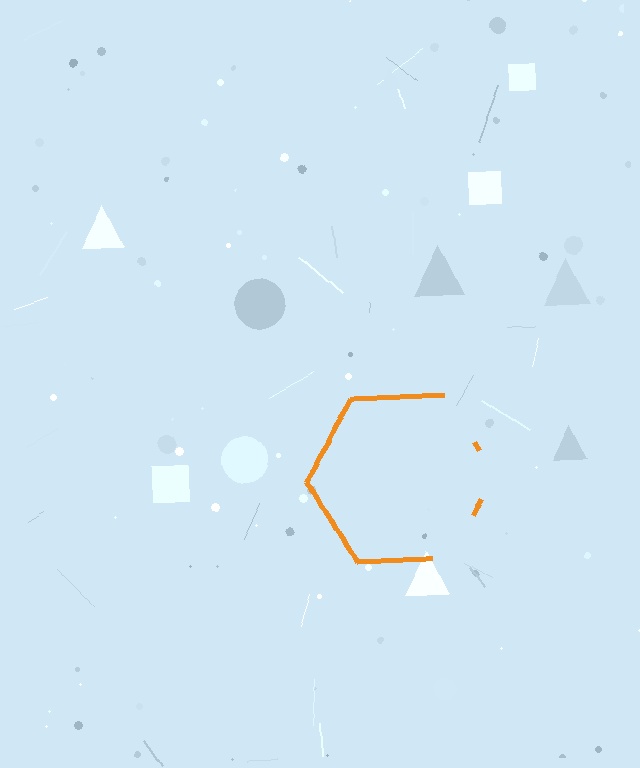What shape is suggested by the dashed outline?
The dashed outline suggests a hexagon.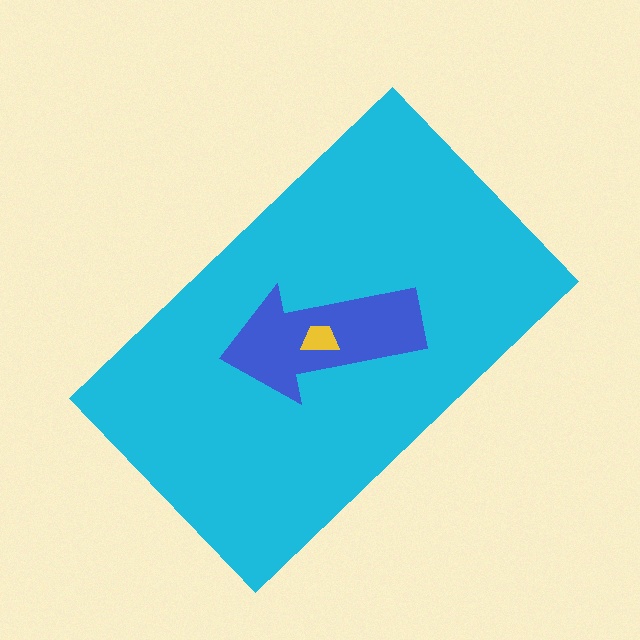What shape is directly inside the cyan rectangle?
The blue arrow.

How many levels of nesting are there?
3.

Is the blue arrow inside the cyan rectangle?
Yes.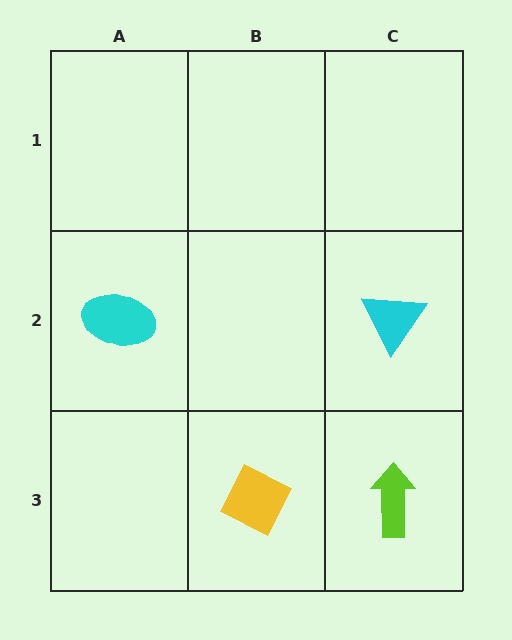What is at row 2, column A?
A cyan ellipse.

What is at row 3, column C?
A lime arrow.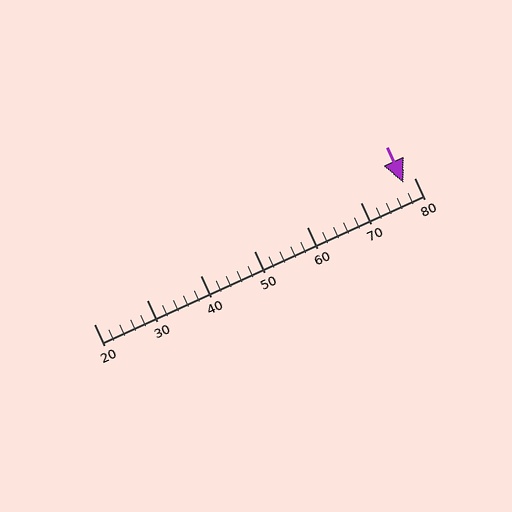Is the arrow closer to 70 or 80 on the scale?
The arrow is closer to 80.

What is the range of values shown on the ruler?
The ruler shows values from 20 to 80.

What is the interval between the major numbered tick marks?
The major tick marks are spaced 10 units apart.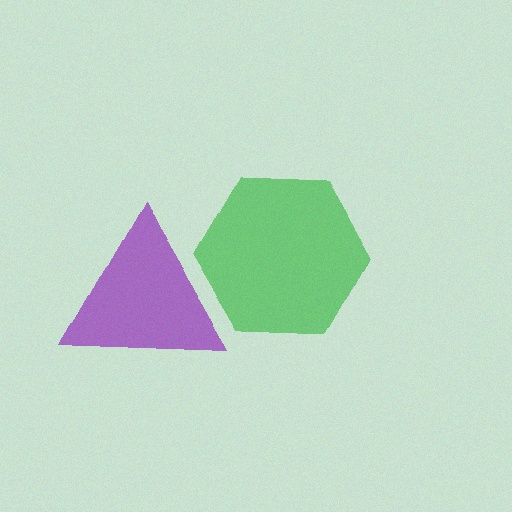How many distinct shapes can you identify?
There are 2 distinct shapes: a purple triangle, a green hexagon.